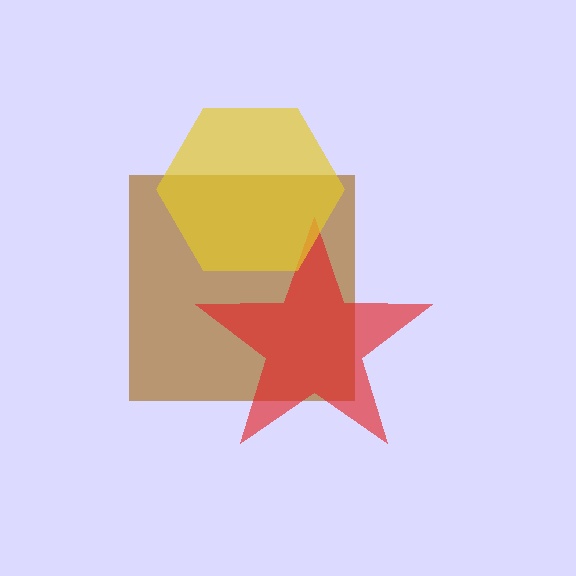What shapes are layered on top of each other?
The layered shapes are: a brown square, a red star, a yellow hexagon.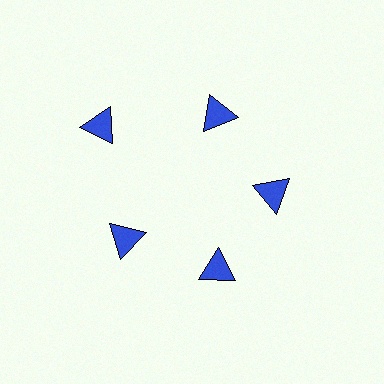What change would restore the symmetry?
The symmetry would be restored by moving it inward, back onto the ring so that all 5 triangles sit at equal angles and equal distance from the center.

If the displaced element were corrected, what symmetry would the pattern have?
It would have 5-fold rotational symmetry — the pattern would map onto itself every 72 degrees.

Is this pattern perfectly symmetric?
No. The 5 blue triangles are arranged in a ring, but one element near the 10 o'clock position is pushed outward from the center, breaking the 5-fold rotational symmetry.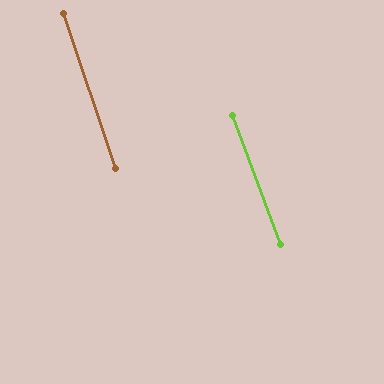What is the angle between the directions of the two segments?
Approximately 2 degrees.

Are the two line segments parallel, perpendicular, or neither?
Parallel — their directions differ by only 1.8°.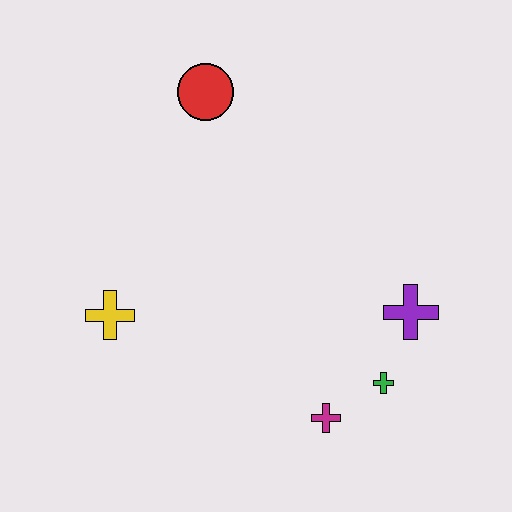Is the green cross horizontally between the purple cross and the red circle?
Yes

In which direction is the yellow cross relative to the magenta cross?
The yellow cross is to the left of the magenta cross.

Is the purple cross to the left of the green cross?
No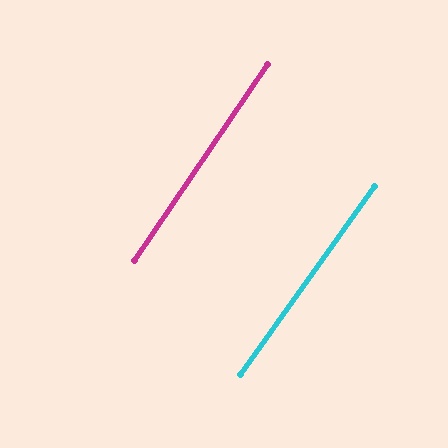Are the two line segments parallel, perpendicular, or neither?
Parallel — their directions differ by only 1.4°.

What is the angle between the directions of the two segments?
Approximately 1 degree.